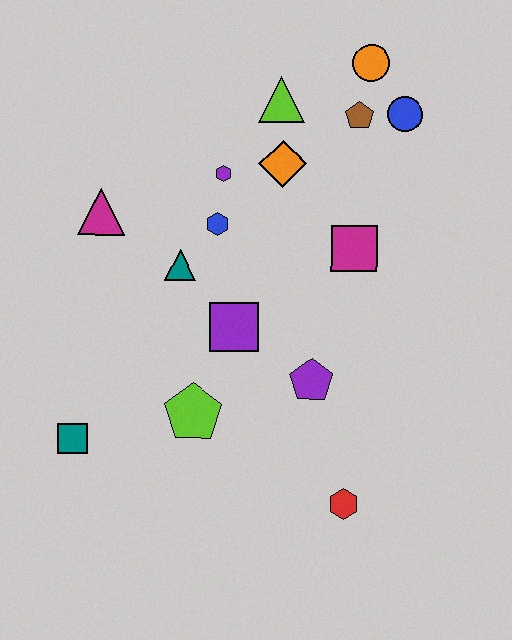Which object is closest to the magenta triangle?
The teal triangle is closest to the magenta triangle.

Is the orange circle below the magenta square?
No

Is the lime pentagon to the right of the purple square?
No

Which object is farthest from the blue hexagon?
The red hexagon is farthest from the blue hexagon.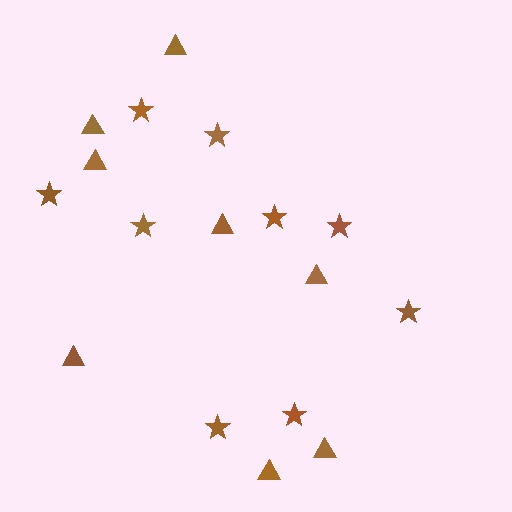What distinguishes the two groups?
There are 2 groups: one group of stars (9) and one group of triangles (8).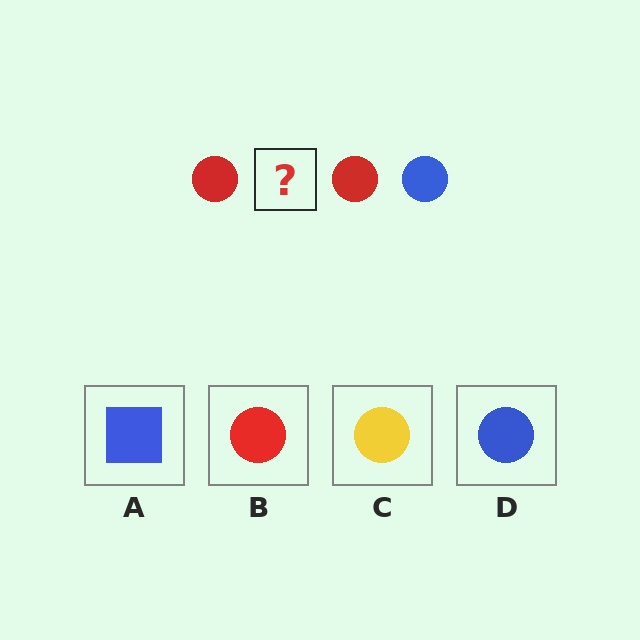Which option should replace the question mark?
Option D.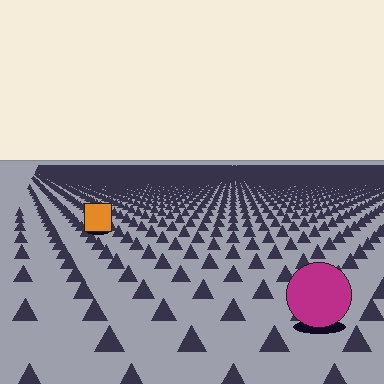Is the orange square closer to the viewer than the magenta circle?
No. The magenta circle is closer — you can tell from the texture gradient: the ground texture is coarser near it.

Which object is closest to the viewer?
The magenta circle is closest. The texture marks near it are larger and more spread out.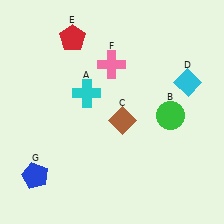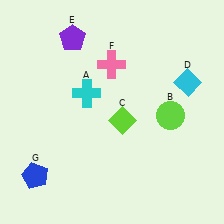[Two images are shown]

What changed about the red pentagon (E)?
In Image 1, E is red. In Image 2, it changed to purple.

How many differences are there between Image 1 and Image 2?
There are 3 differences between the two images.